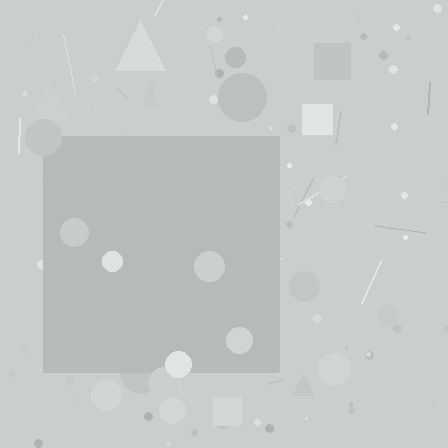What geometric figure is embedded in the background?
A square is embedded in the background.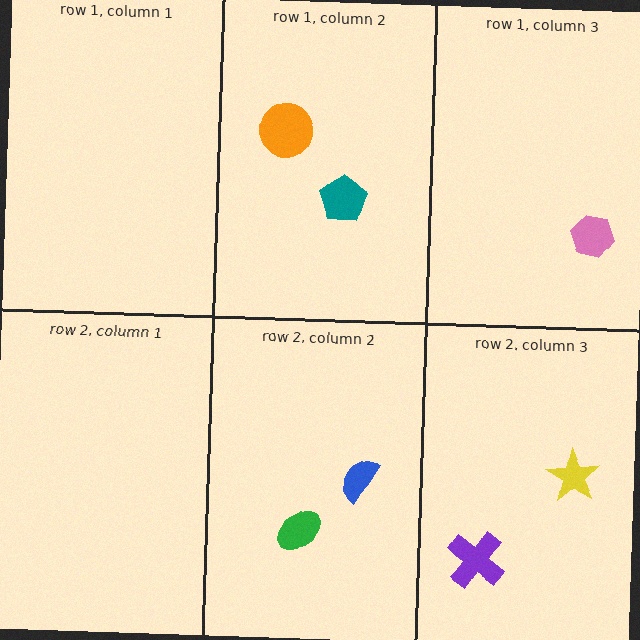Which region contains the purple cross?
The row 2, column 3 region.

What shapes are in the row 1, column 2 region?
The orange circle, the teal pentagon.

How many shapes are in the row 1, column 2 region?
2.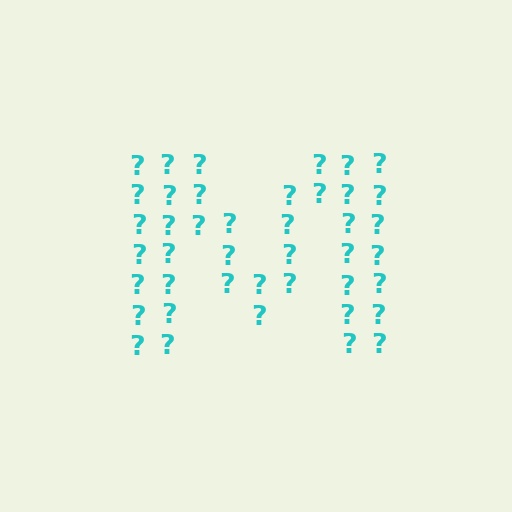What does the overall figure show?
The overall figure shows the letter M.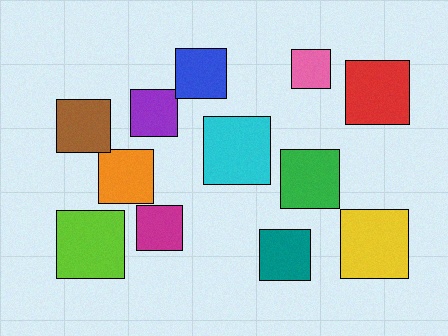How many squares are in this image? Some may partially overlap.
There are 12 squares.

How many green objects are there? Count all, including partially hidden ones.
There is 1 green object.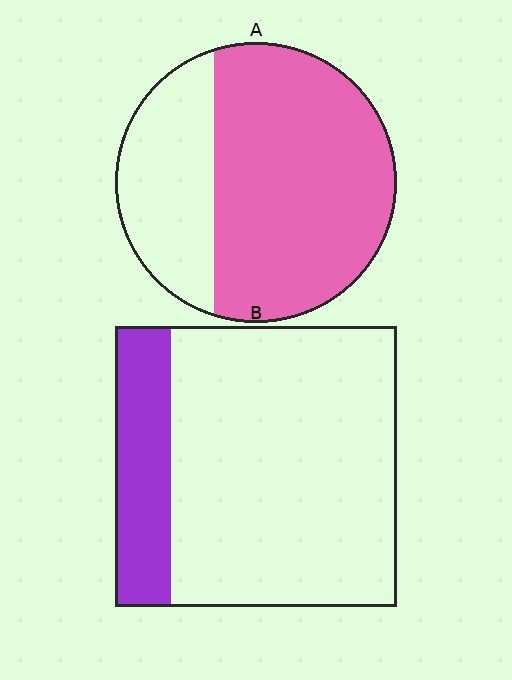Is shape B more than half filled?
No.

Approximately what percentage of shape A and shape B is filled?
A is approximately 70% and B is approximately 20%.